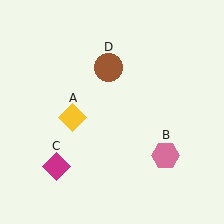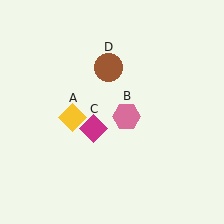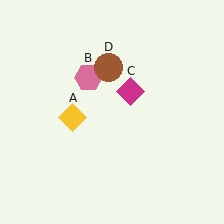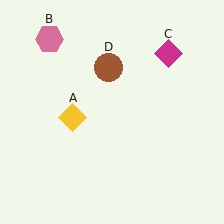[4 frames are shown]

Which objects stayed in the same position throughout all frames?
Yellow diamond (object A) and brown circle (object D) remained stationary.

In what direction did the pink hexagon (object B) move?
The pink hexagon (object B) moved up and to the left.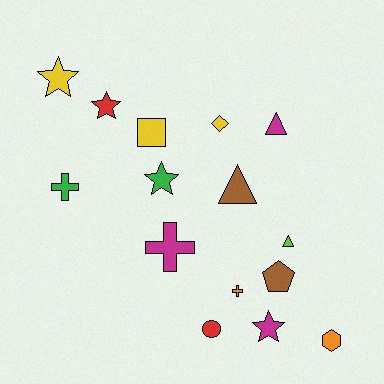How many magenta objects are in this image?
There are 3 magenta objects.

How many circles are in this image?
There is 1 circle.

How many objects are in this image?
There are 15 objects.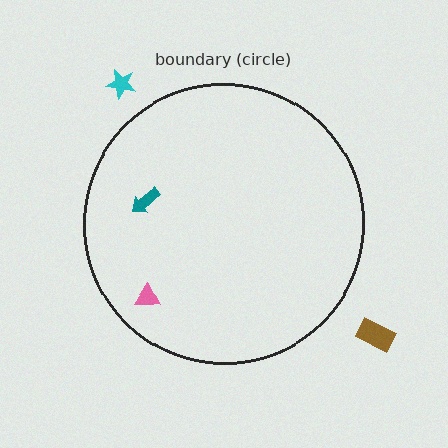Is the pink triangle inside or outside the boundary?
Inside.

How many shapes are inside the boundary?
2 inside, 2 outside.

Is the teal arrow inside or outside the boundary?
Inside.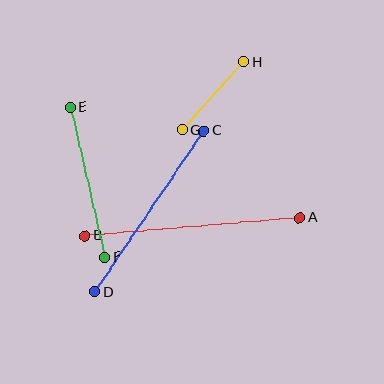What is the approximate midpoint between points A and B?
The midpoint is at approximately (193, 227) pixels.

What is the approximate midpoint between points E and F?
The midpoint is at approximately (88, 182) pixels.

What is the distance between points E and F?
The distance is approximately 154 pixels.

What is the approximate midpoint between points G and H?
The midpoint is at approximately (213, 96) pixels.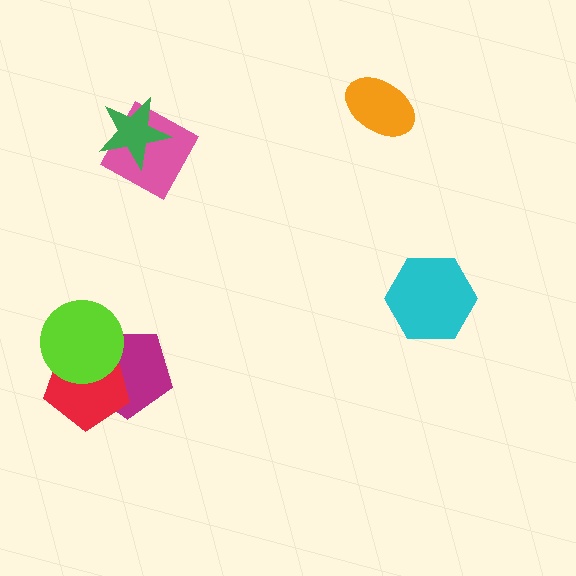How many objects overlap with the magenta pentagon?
2 objects overlap with the magenta pentagon.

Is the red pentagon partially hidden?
Yes, it is partially covered by another shape.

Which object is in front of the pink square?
The green star is in front of the pink square.